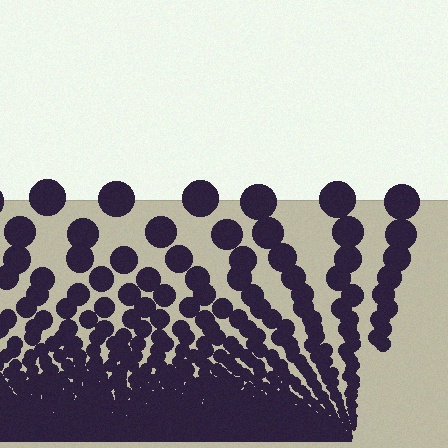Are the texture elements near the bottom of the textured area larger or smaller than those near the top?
Smaller. The gradient is inverted — elements near the bottom are smaller and denser.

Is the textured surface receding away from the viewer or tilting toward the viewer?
The surface appears to tilt toward the viewer. Texture elements get larger and sparser toward the top.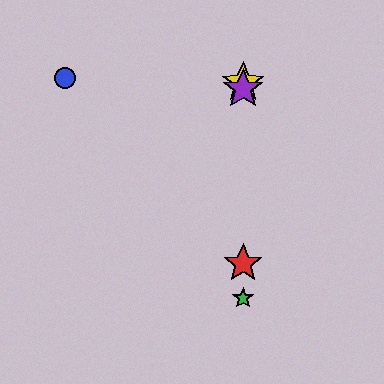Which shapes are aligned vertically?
The red star, the green star, the yellow star, the purple star are aligned vertically.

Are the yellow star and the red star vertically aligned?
Yes, both are at x≈243.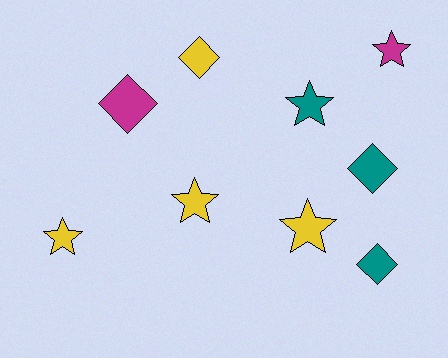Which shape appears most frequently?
Star, with 5 objects.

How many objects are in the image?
There are 9 objects.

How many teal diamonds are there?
There are 2 teal diamonds.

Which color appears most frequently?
Yellow, with 4 objects.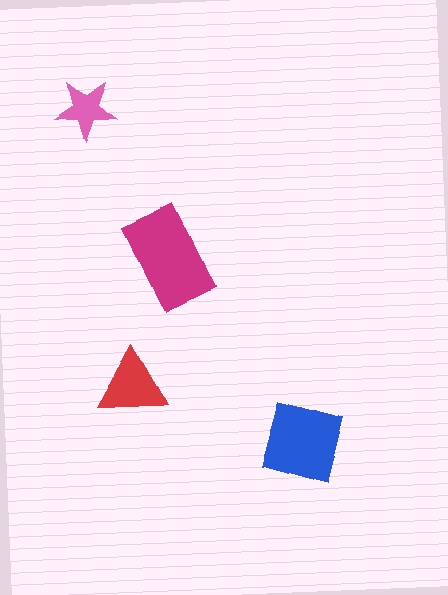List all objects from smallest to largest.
The pink star, the red triangle, the blue square, the magenta rectangle.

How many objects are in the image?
There are 4 objects in the image.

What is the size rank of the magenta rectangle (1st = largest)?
1st.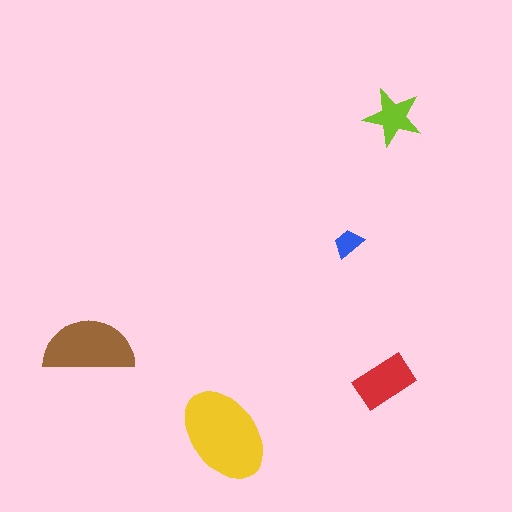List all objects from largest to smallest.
The yellow ellipse, the brown semicircle, the red rectangle, the lime star, the blue trapezoid.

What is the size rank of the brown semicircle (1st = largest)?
2nd.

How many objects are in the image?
There are 5 objects in the image.